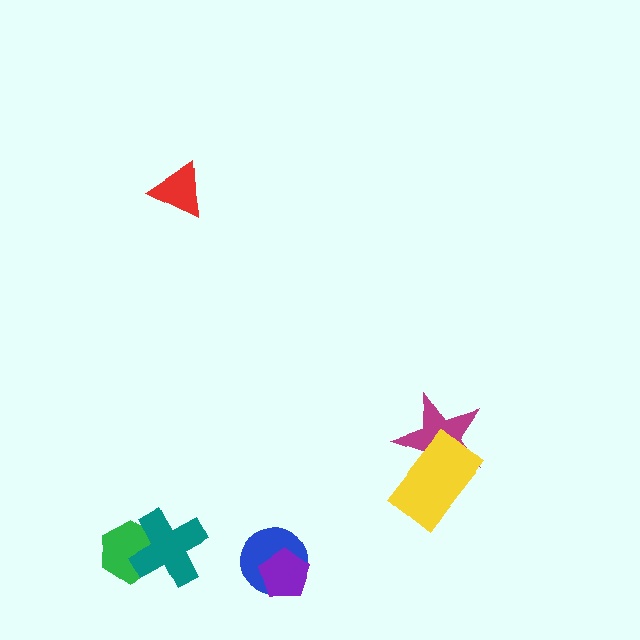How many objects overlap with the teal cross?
1 object overlaps with the teal cross.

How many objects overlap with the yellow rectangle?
1 object overlaps with the yellow rectangle.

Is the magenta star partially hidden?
Yes, it is partially covered by another shape.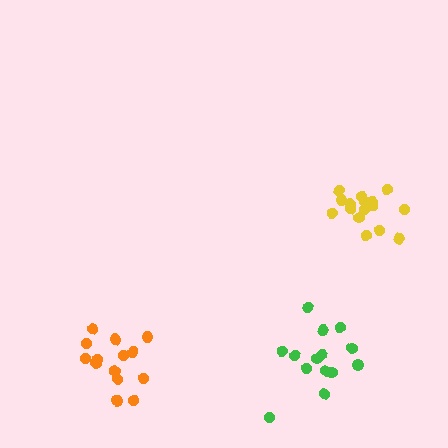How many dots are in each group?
Group 1: 14 dots, Group 2: 14 dots, Group 3: 16 dots (44 total).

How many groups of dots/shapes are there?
There are 3 groups.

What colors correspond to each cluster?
The clusters are colored: orange, green, yellow.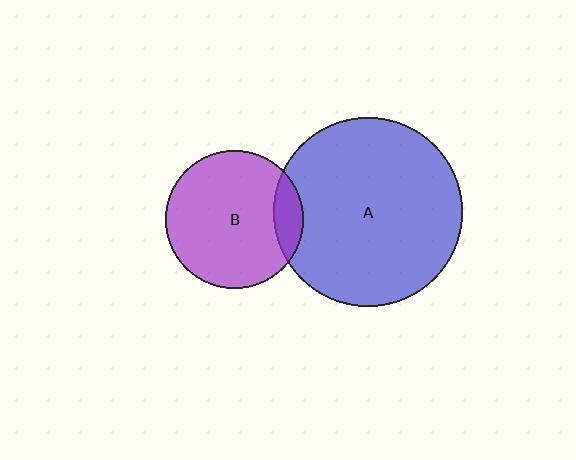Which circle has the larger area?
Circle A (blue).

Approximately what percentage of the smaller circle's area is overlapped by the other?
Approximately 15%.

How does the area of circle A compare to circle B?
Approximately 1.9 times.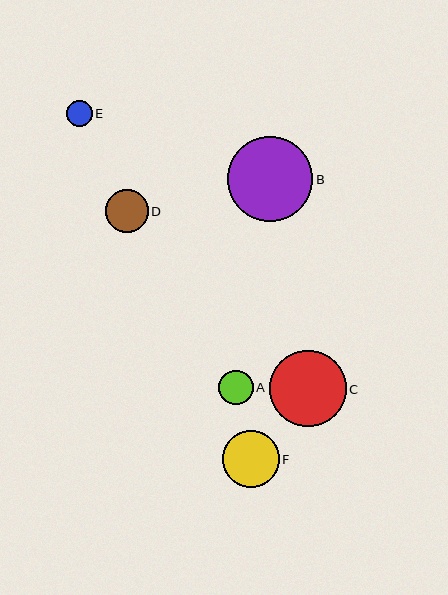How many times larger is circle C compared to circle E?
Circle C is approximately 3.0 times the size of circle E.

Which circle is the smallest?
Circle E is the smallest with a size of approximately 26 pixels.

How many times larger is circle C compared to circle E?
Circle C is approximately 3.0 times the size of circle E.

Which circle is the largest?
Circle B is the largest with a size of approximately 85 pixels.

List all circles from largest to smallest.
From largest to smallest: B, C, F, D, A, E.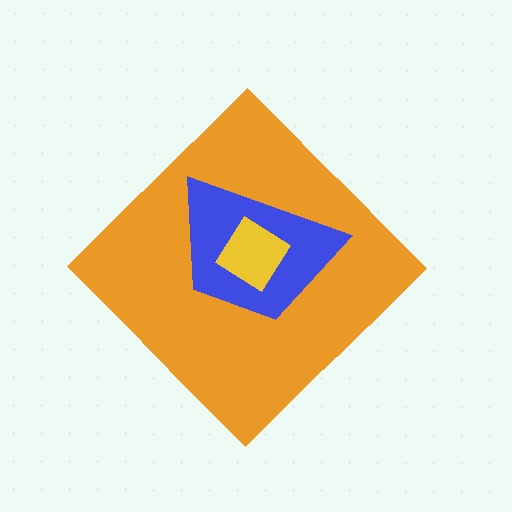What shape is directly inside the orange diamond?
The blue trapezoid.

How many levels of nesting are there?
3.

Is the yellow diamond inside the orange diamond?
Yes.